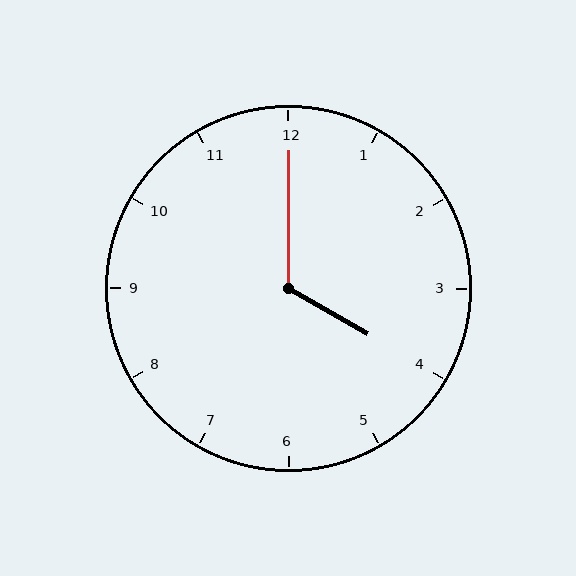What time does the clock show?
4:00.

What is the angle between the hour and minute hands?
Approximately 120 degrees.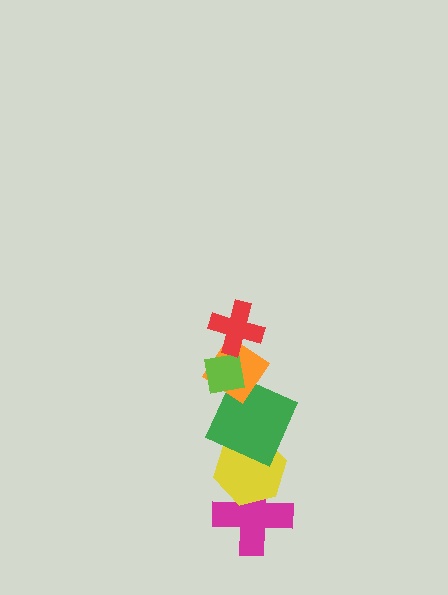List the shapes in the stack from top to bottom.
From top to bottom: the red cross, the lime square, the orange diamond, the green square, the yellow hexagon, the magenta cross.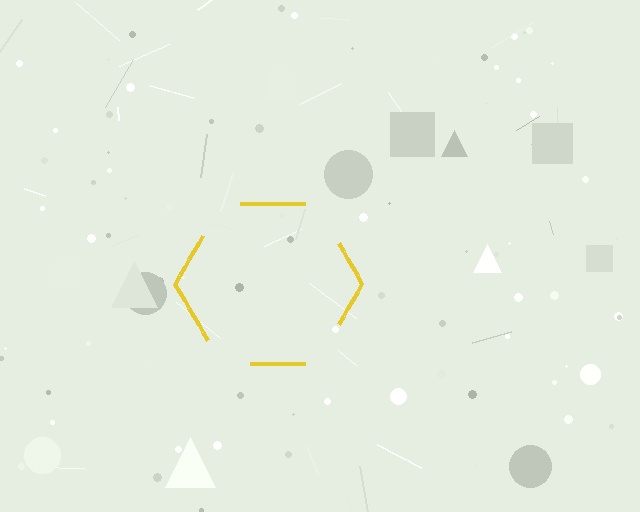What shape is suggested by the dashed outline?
The dashed outline suggests a hexagon.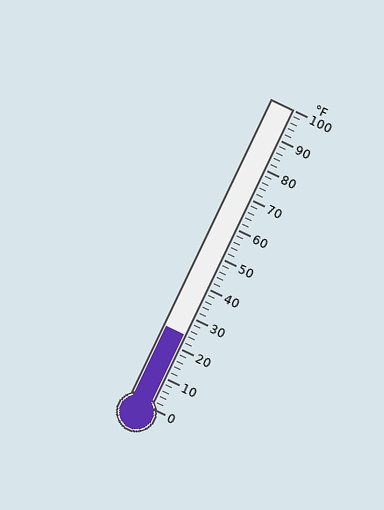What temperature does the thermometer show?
The thermometer shows approximately 24°F.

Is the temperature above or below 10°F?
The temperature is above 10°F.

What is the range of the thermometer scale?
The thermometer scale ranges from 0°F to 100°F.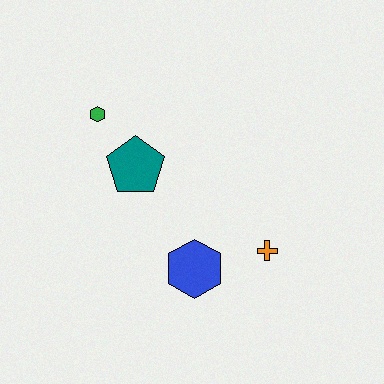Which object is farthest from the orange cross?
The green hexagon is farthest from the orange cross.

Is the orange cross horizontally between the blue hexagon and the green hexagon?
No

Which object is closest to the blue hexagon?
The orange cross is closest to the blue hexagon.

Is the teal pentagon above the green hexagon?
No